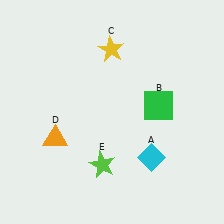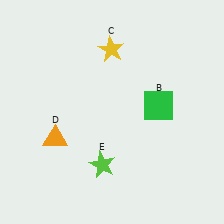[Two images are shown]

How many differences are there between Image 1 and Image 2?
There is 1 difference between the two images.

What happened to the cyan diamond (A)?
The cyan diamond (A) was removed in Image 2. It was in the bottom-right area of Image 1.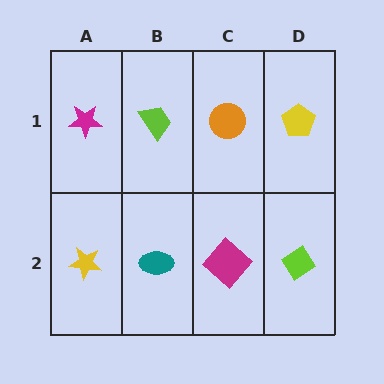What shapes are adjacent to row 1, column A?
A yellow star (row 2, column A), a lime trapezoid (row 1, column B).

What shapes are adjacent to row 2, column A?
A magenta star (row 1, column A), a teal ellipse (row 2, column B).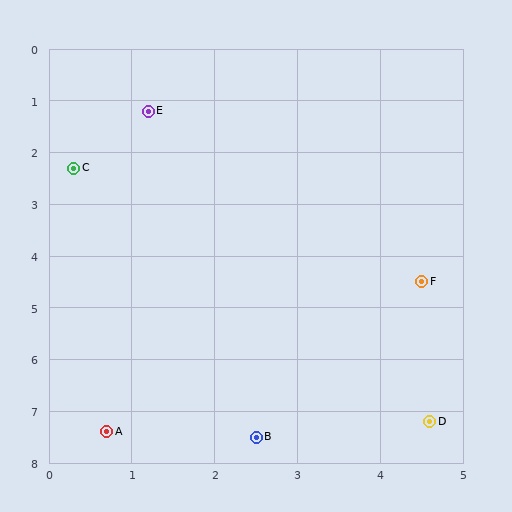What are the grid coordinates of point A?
Point A is at approximately (0.7, 7.4).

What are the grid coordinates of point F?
Point F is at approximately (4.5, 4.5).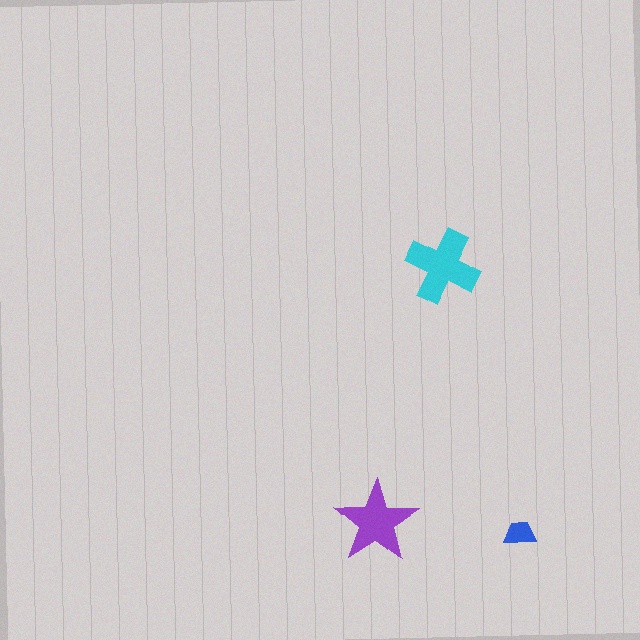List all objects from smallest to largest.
The blue trapezoid, the purple star, the cyan cross.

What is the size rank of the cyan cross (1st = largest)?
1st.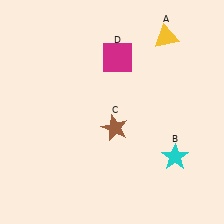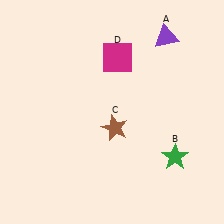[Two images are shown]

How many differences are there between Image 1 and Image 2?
There are 2 differences between the two images.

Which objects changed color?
A changed from yellow to purple. B changed from cyan to green.